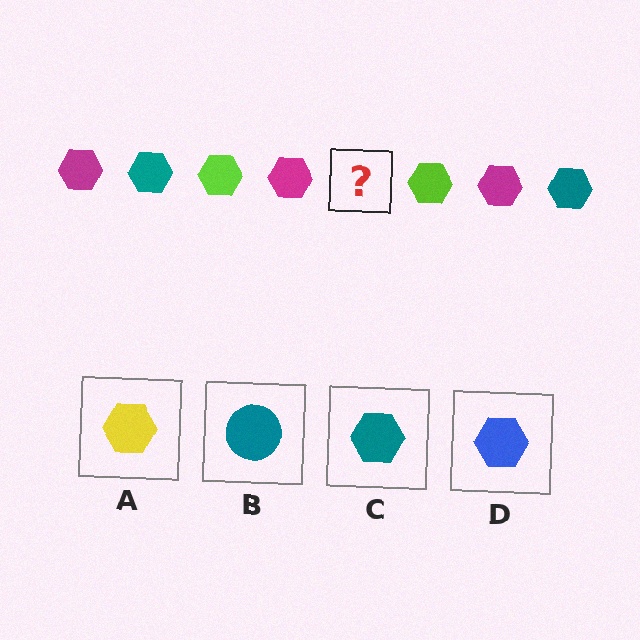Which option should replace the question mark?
Option C.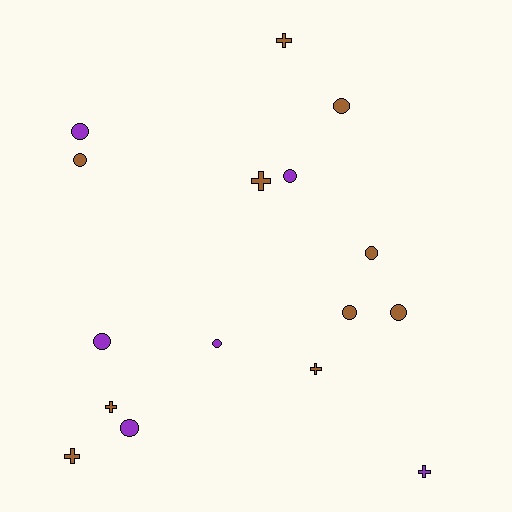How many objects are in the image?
There are 16 objects.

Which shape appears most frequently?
Circle, with 10 objects.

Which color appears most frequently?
Brown, with 10 objects.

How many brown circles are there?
There are 5 brown circles.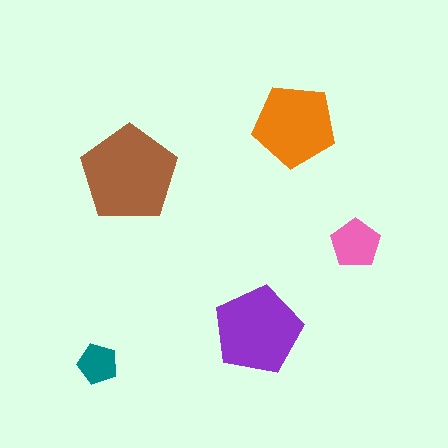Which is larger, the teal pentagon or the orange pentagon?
The orange one.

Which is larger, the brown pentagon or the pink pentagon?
The brown one.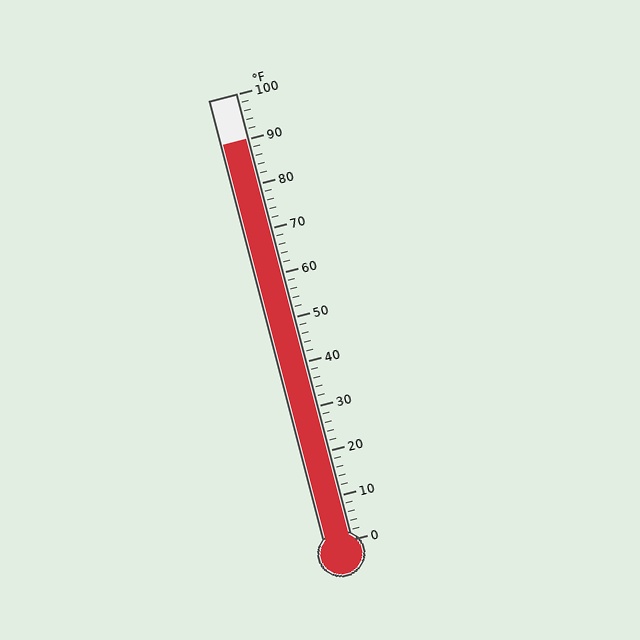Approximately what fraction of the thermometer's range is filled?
The thermometer is filled to approximately 90% of its range.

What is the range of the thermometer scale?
The thermometer scale ranges from 0°F to 100°F.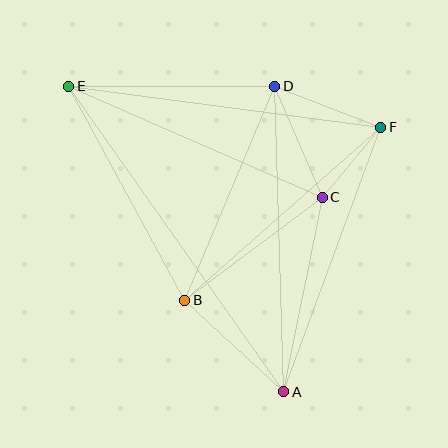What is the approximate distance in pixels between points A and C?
The distance between A and C is approximately 198 pixels.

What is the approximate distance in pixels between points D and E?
The distance between D and E is approximately 206 pixels.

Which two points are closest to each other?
Points C and F are closest to each other.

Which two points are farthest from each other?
Points A and E are farthest from each other.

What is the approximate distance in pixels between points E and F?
The distance between E and F is approximately 315 pixels.